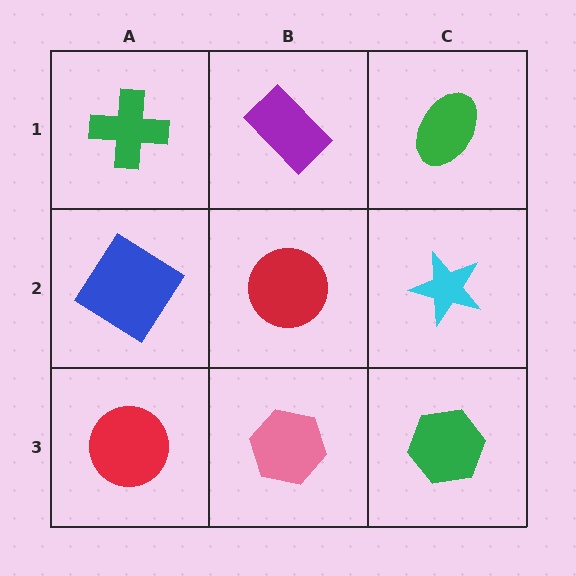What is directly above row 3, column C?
A cyan star.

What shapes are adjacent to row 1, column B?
A red circle (row 2, column B), a green cross (row 1, column A), a green ellipse (row 1, column C).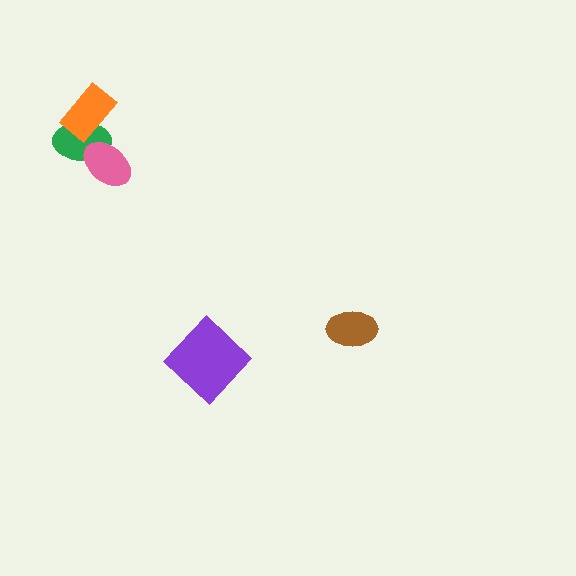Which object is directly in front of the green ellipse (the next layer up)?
The orange rectangle is directly in front of the green ellipse.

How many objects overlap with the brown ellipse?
0 objects overlap with the brown ellipse.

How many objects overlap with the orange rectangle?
1 object overlaps with the orange rectangle.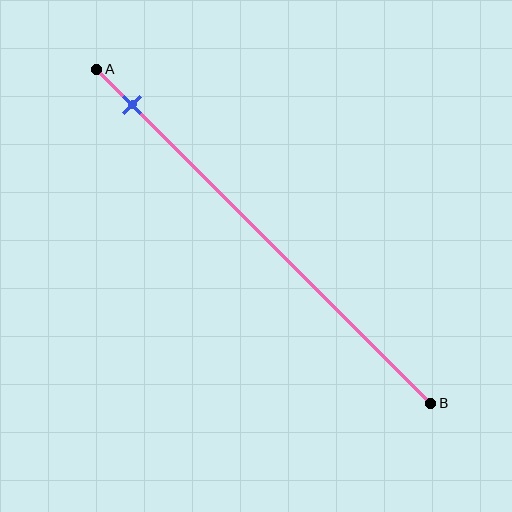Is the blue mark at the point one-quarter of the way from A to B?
No, the mark is at about 10% from A, not at the 25% one-quarter point.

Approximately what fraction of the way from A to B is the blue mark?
The blue mark is approximately 10% of the way from A to B.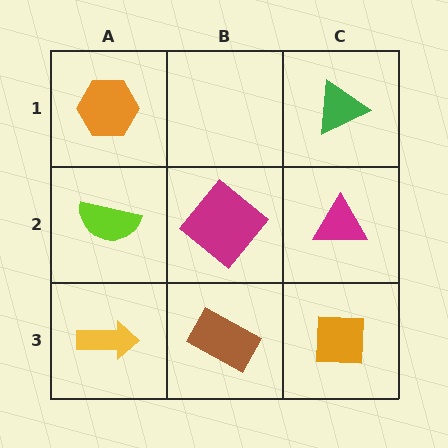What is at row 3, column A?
A yellow arrow.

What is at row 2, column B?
A magenta diamond.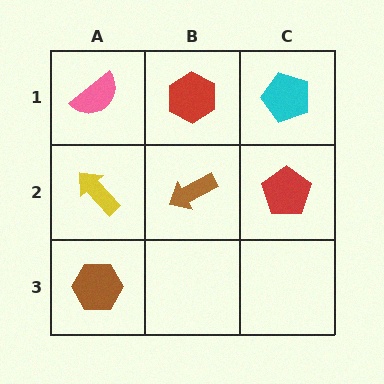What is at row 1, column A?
A pink semicircle.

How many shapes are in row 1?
3 shapes.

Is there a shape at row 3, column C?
No, that cell is empty.